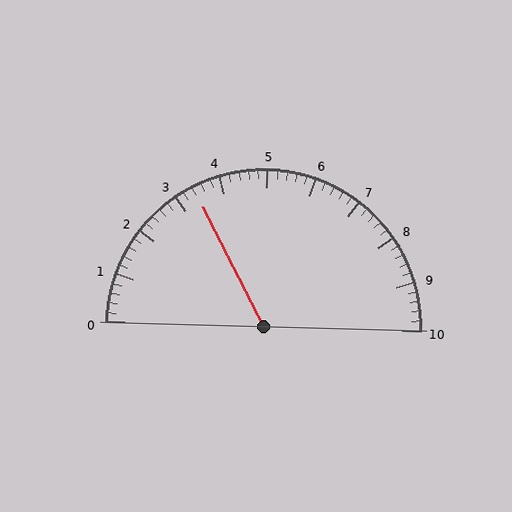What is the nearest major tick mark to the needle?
The nearest major tick mark is 3.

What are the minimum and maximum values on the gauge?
The gauge ranges from 0 to 10.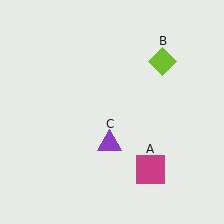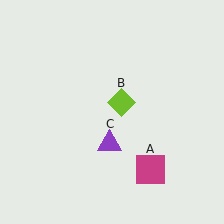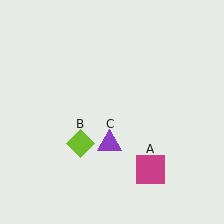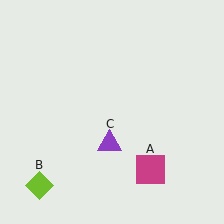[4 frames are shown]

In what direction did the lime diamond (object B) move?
The lime diamond (object B) moved down and to the left.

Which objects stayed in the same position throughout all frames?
Magenta square (object A) and purple triangle (object C) remained stationary.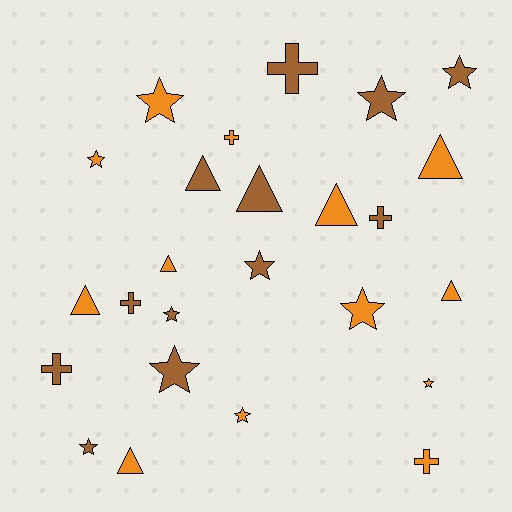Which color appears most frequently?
Orange, with 13 objects.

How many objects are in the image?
There are 25 objects.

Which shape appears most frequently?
Star, with 11 objects.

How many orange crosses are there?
There are 2 orange crosses.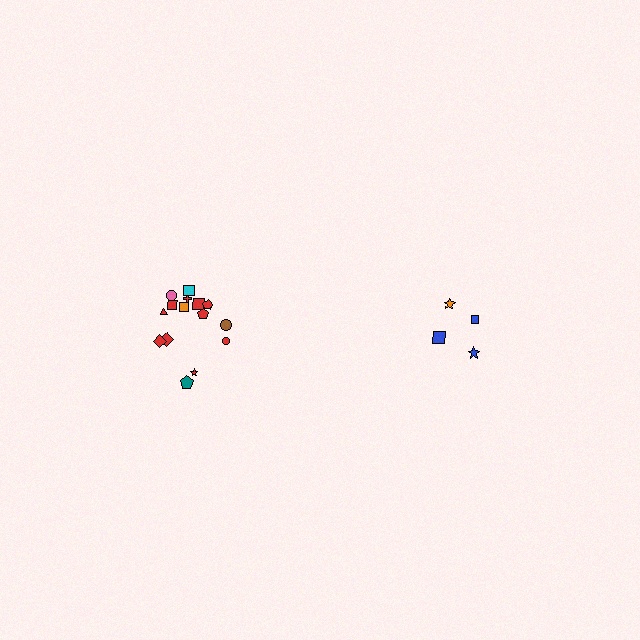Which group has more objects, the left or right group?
The left group.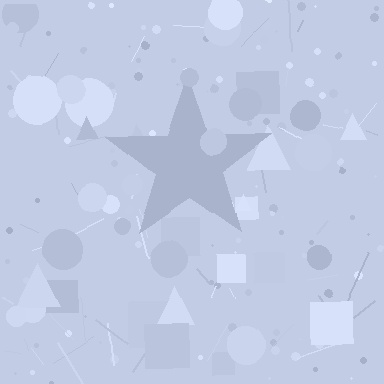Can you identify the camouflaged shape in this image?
The camouflaged shape is a star.